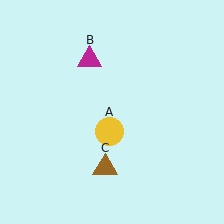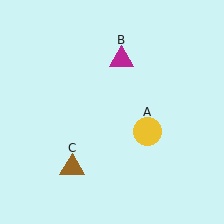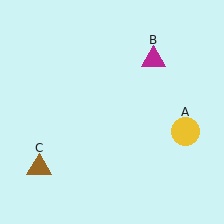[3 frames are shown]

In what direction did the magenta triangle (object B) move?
The magenta triangle (object B) moved right.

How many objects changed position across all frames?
3 objects changed position: yellow circle (object A), magenta triangle (object B), brown triangle (object C).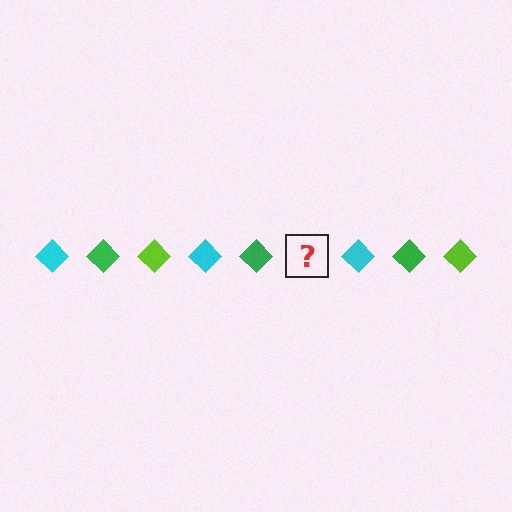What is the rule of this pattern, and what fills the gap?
The rule is that the pattern cycles through cyan, green, lime diamonds. The gap should be filled with a lime diamond.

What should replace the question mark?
The question mark should be replaced with a lime diamond.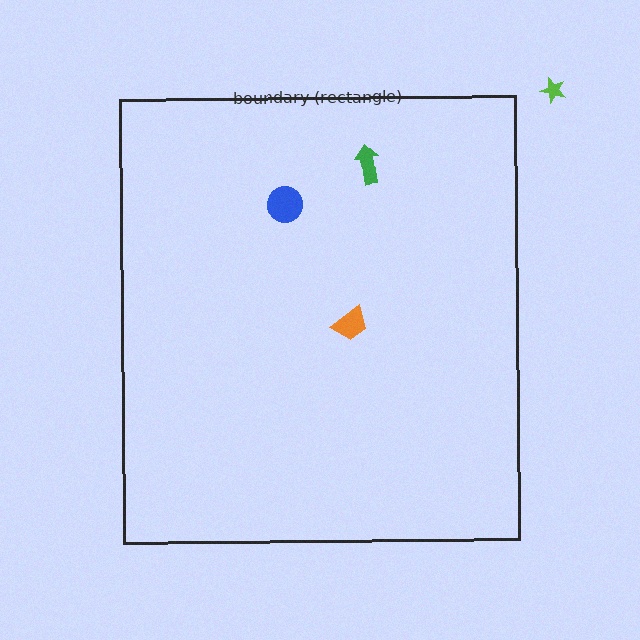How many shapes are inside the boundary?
3 inside, 1 outside.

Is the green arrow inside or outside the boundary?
Inside.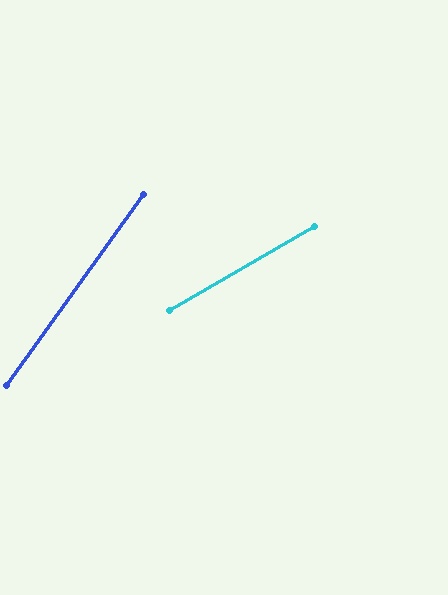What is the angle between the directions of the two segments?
Approximately 24 degrees.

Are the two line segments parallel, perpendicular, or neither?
Neither parallel nor perpendicular — they differ by about 24°.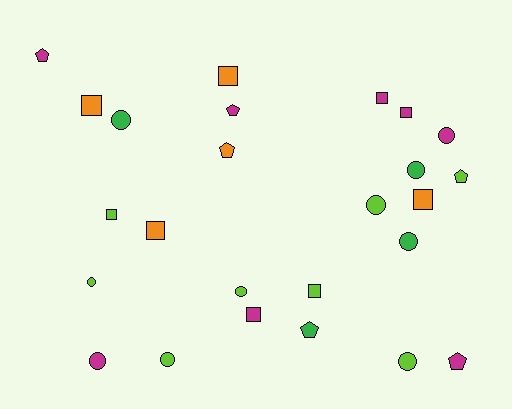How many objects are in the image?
There are 25 objects.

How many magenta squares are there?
There are 3 magenta squares.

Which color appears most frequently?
Magenta, with 8 objects.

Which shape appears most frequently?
Circle, with 10 objects.